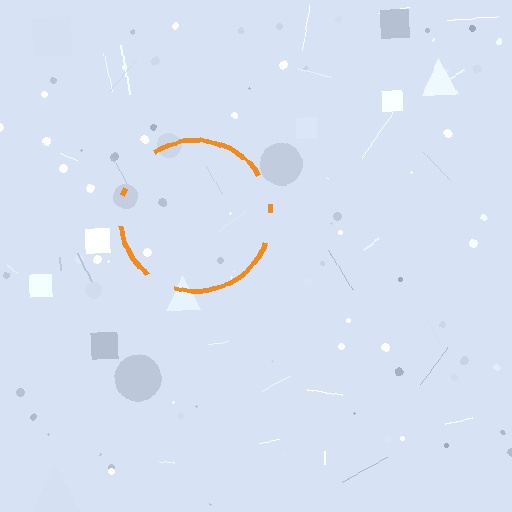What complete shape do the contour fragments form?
The contour fragments form a circle.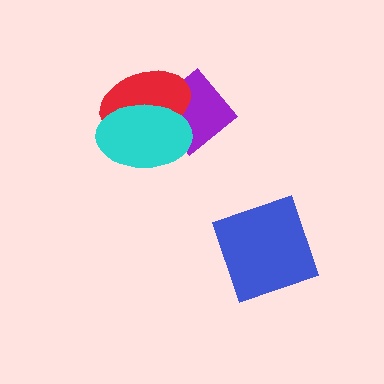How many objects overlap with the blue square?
0 objects overlap with the blue square.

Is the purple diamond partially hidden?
Yes, it is partially covered by another shape.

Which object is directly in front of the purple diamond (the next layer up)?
The red ellipse is directly in front of the purple diamond.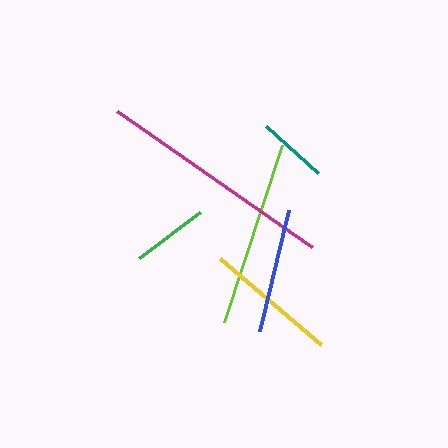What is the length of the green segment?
The green segment is approximately 76 pixels long.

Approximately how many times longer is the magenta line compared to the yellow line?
The magenta line is approximately 1.8 times the length of the yellow line.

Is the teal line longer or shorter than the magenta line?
The magenta line is longer than the teal line.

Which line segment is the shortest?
The teal line is the shortest at approximately 70 pixels.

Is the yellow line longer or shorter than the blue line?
The yellow line is longer than the blue line.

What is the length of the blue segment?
The blue segment is approximately 124 pixels long.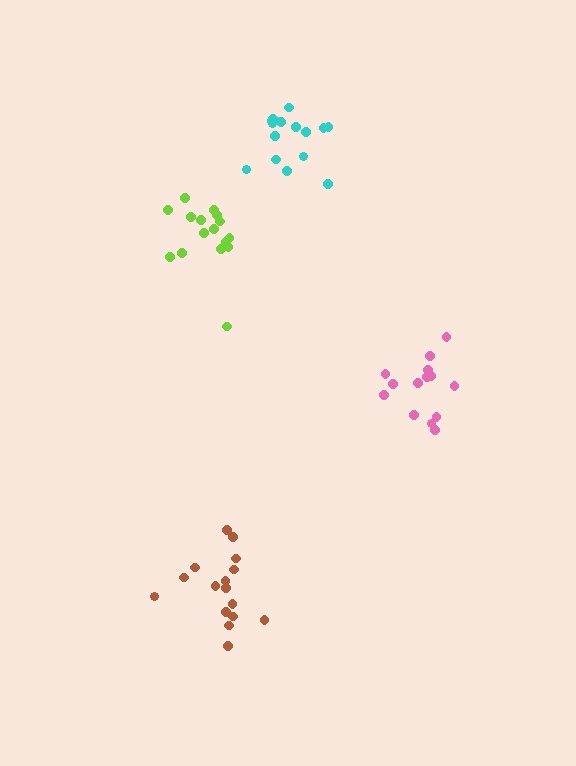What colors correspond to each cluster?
The clusters are colored: brown, cyan, pink, lime.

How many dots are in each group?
Group 1: 16 dots, Group 2: 15 dots, Group 3: 14 dots, Group 4: 16 dots (61 total).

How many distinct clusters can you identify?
There are 4 distinct clusters.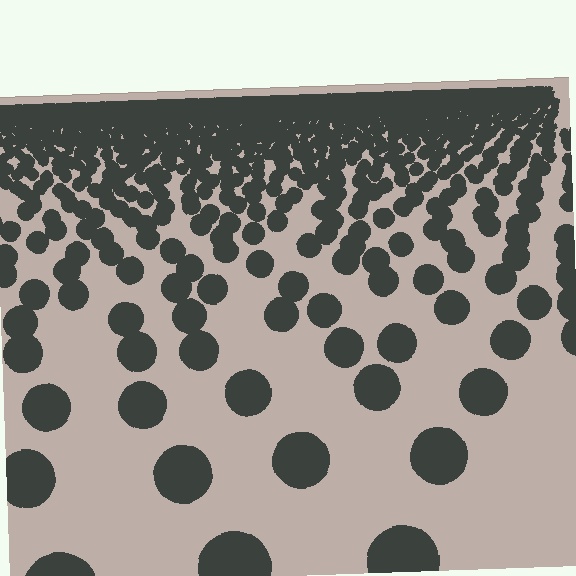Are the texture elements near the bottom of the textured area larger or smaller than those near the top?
Larger. Near the bottom, elements are closer to the viewer and appear at a bigger on-screen size.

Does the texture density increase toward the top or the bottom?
Density increases toward the top.